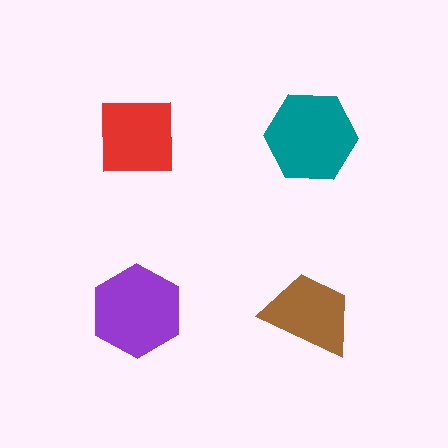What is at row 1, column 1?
A red square.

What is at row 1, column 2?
A teal hexagon.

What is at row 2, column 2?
A brown trapezoid.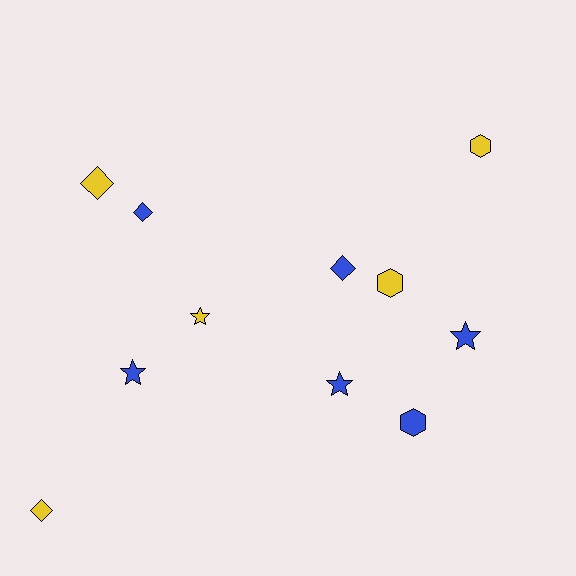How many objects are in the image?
There are 11 objects.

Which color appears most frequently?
Blue, with 6 objects.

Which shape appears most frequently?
Diamond, with 4 objects.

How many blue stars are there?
There are 3 blue stars.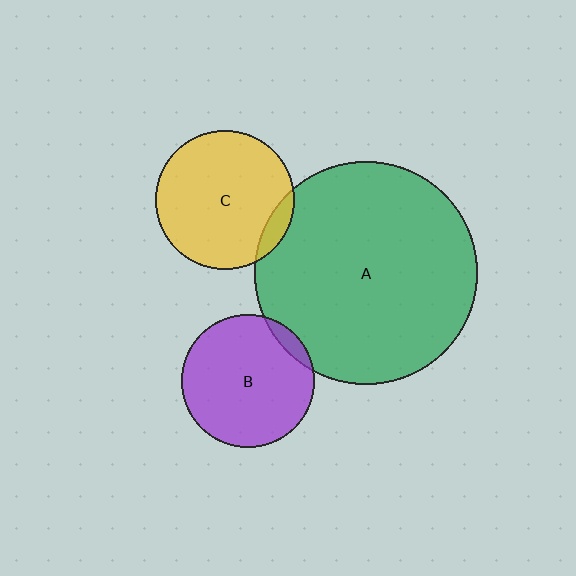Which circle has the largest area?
Circle A (green).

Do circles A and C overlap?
Yes.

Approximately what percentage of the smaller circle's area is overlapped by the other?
Approximately 10%.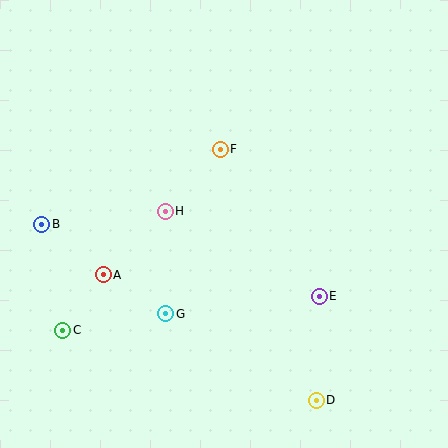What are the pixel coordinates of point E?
Point E is at (319, 296).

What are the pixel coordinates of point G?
Point G is at (166, 314).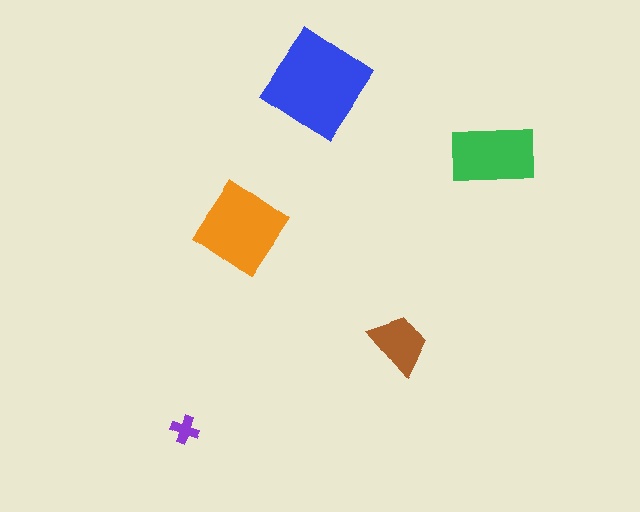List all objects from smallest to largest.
The purple cross, the brown trapezoid, the green rectangle, the orange diamond, the blue diamond.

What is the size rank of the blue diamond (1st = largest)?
1st.